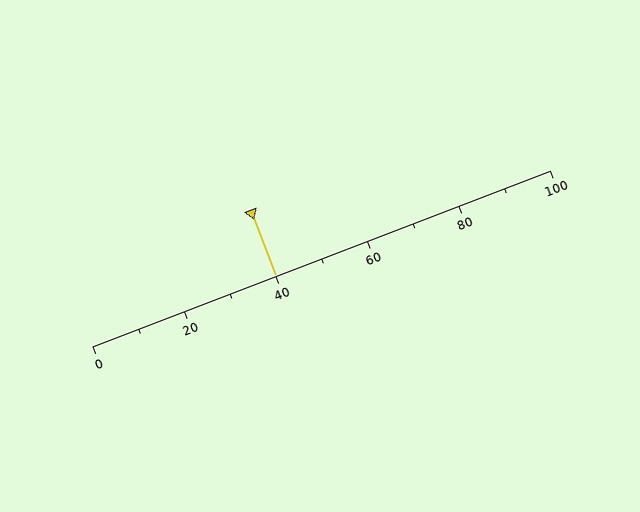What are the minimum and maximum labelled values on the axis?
The axis runs from 0 to 100.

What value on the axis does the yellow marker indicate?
The marker indicates approximately 40.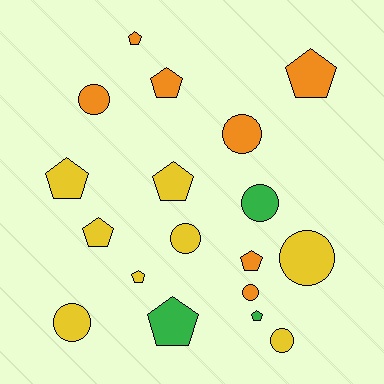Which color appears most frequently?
Yellow, with 8 objects.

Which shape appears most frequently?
Pentagon, with 10 objects.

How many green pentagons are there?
There are 2 green pentagons.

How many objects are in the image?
There are 18 objects.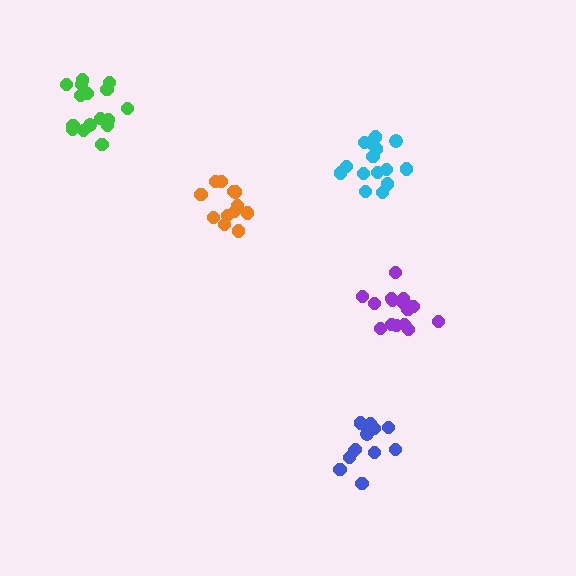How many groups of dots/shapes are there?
There are 5 groups.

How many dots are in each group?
Group 1: 16 dots, Group 2: 16 dots, Group 3: 13 dots, Group 4: 13 dots, Group 5: 15 dots (73 total).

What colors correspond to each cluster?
The clusters are colored: cyan, green, orange, blue, purple.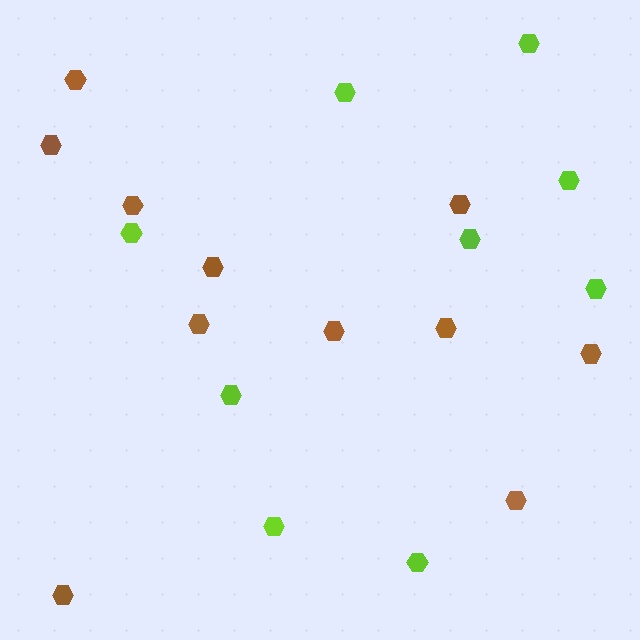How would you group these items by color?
There are 2 groups: one group of brown hexagons (11) and one group of lime hexagons (9).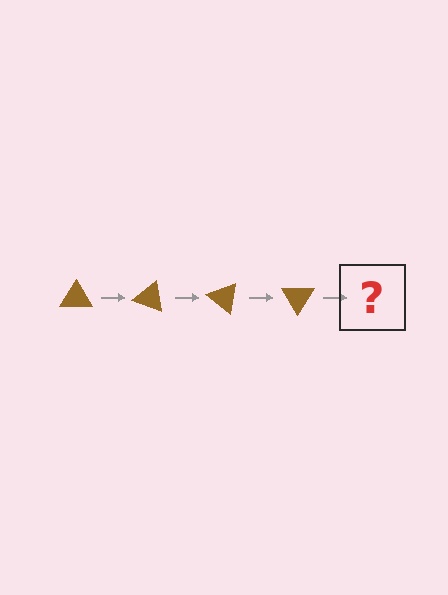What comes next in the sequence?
The next element should be a brown triangle rotated 80 degrees.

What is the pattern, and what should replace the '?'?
The pattern is that the triangle rotates 20 degrees each step. The '?' should be a brown triangle rotated 80 degrees.